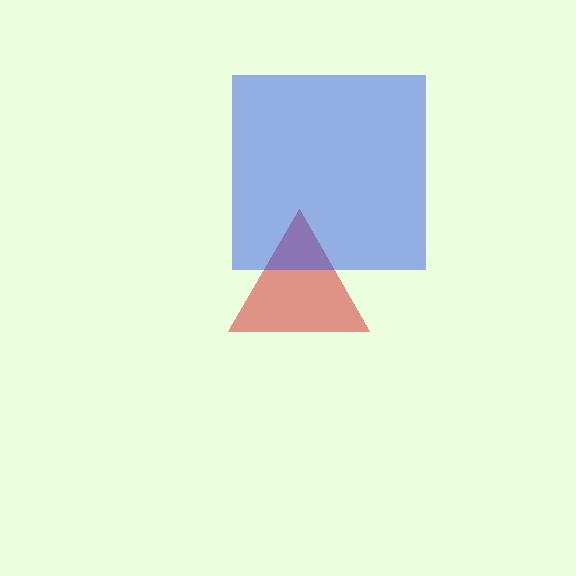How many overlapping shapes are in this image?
There are 2 overlapping shapes in the image.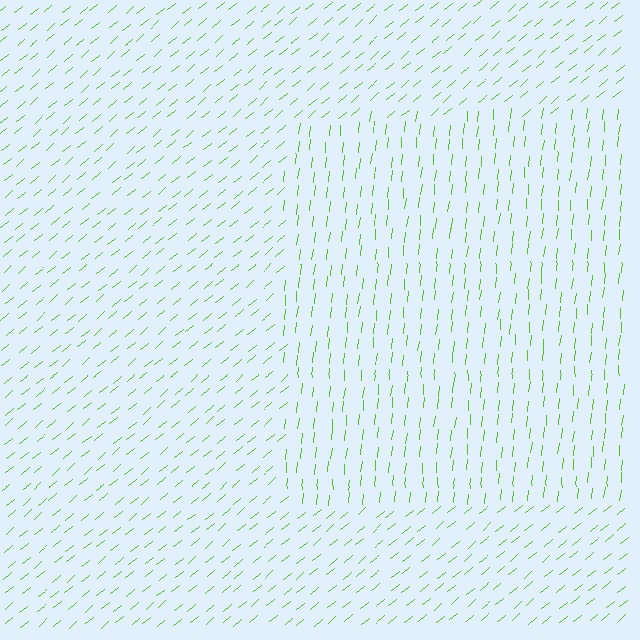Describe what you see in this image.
The image is filled with small lime line segments. A rectangle region in the image has lines oriented differently from the surrounding lines, creating a visible texture boundary.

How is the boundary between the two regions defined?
The boundary is defined purely by a change in line orientation (approximately 45 degrees difference). All lines are the same color and thickness.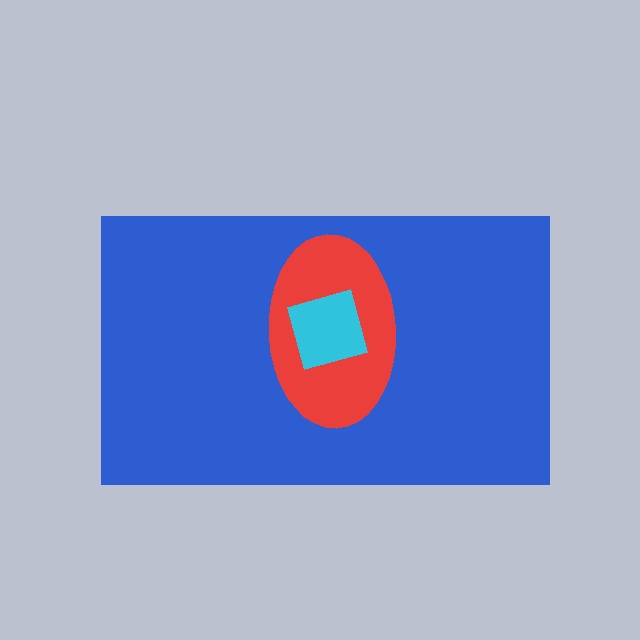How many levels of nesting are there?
3.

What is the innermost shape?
The cyan square.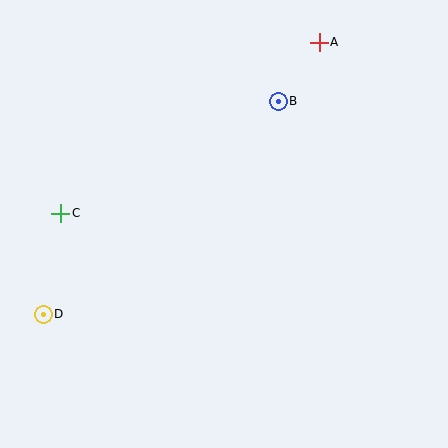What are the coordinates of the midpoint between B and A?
The midpoint between B and A is at (299, 72).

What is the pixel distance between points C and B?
The distance between C and B is 245 pixels.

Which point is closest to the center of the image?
Point B at (278, 101) is closest to the center.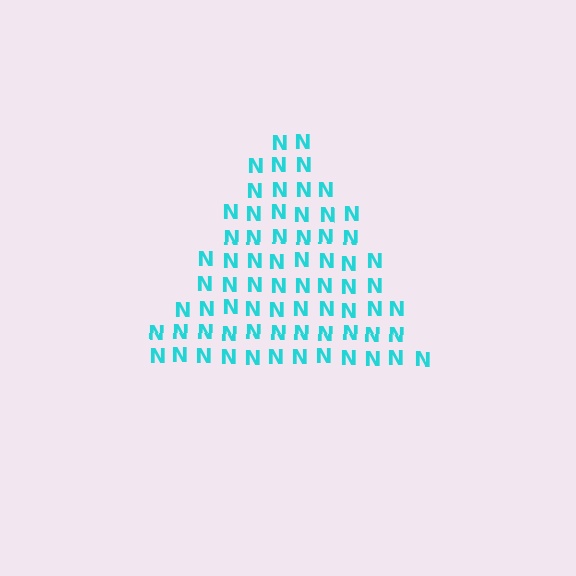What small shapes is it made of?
It is made of small letter N's.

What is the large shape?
The large shape is a triangle.